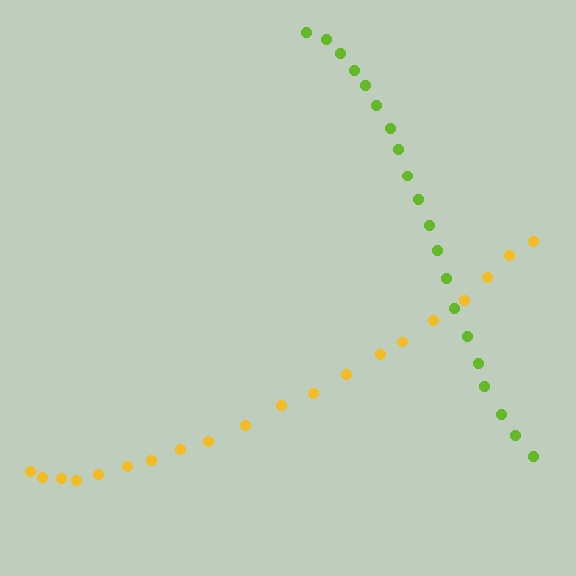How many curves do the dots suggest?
There are 2 distinct paths.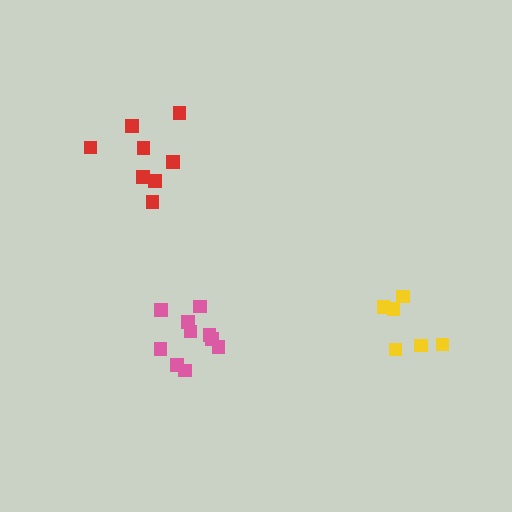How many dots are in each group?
Group 1: 6 dots, Group 2: 10 dots, Group 3: 8 dots (24 total).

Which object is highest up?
The red cluster is topmost.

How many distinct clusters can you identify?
There are 3 distinct clusters.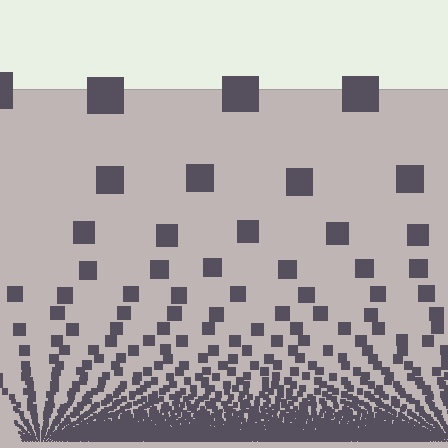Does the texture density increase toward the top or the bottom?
Density increases toward the bottom.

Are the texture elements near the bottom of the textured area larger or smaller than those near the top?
Smaller. The gradient is inverted — elements near the bottom are smaller and denser.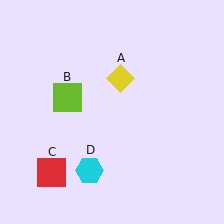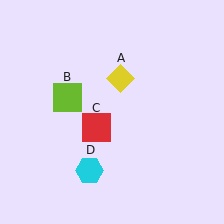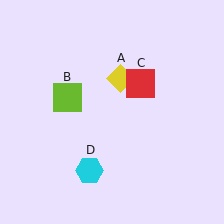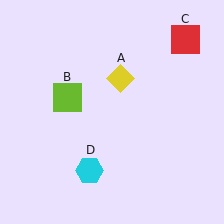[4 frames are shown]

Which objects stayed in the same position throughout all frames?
Yellow diamond (object A) and lime square (object B) and cyan hexagon (object D) remained stationary.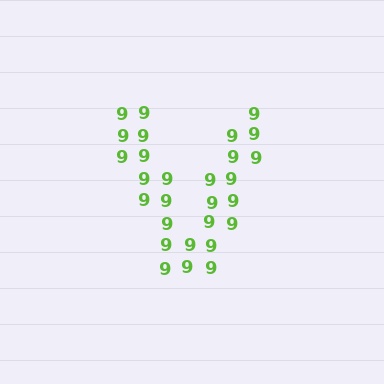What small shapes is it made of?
It is made of small digit 9's.